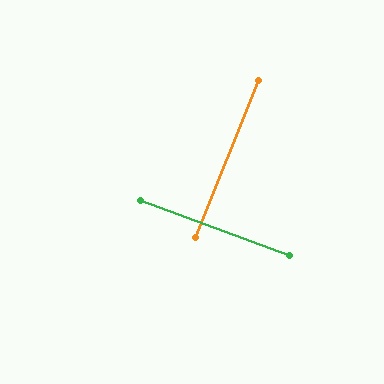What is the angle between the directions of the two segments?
Approximately 88 degrees.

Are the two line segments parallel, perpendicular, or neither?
Perpendicular — they meet at approximately 88°.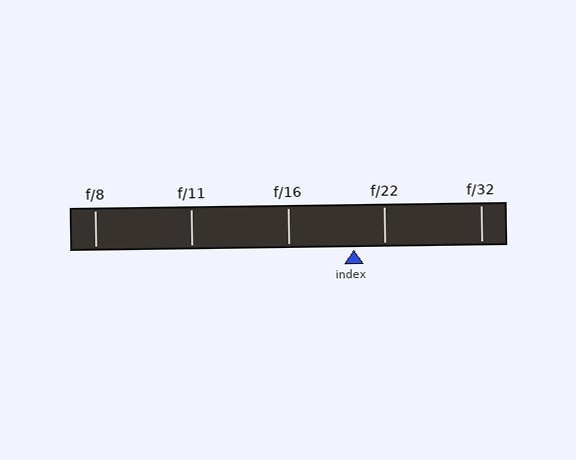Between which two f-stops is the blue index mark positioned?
The index mark is between f/16 and f/22.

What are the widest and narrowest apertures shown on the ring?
The widest aperture shown is f/8 and the narrowest is f/32.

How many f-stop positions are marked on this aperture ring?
There are 5 f-stop positions marked.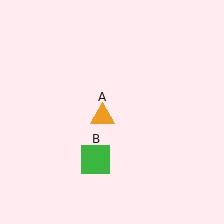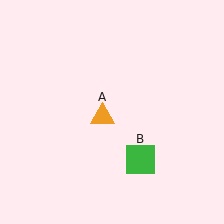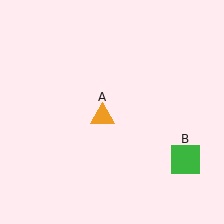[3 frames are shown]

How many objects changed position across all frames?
1 object changed position: green square (object B).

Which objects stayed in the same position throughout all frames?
Orange triangle (object A) remained stationary.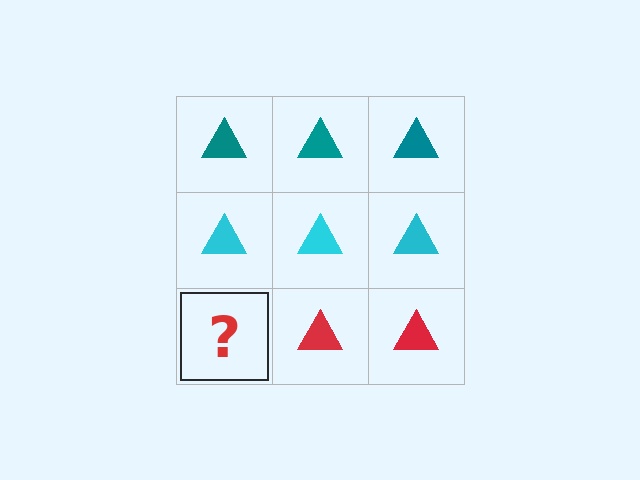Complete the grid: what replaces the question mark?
The question mark should be replaced with a red triangle.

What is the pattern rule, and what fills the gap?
The rule is that each row has a consistent color. The gap should be filled with a red triangle.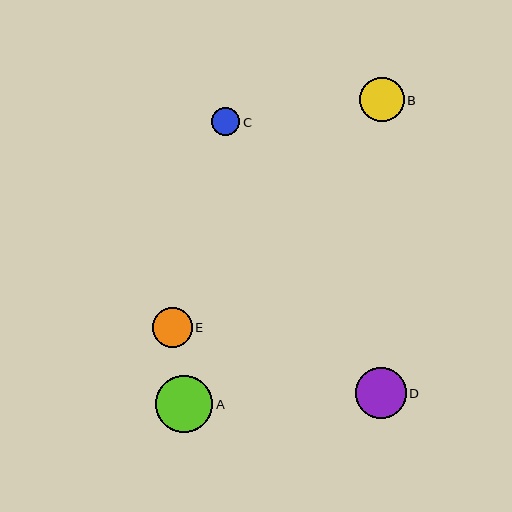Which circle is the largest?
Circle A is the largest with a size of approximately 57 pixels.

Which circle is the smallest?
Circle C is the smallest with a size of approximately 28 pixels.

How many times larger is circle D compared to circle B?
Circle D is approximately 1.1 times the size of circle B.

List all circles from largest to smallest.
From largest to smallest: A, D, B, E, C.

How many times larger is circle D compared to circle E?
Circle D is approximately 1.3 times the size of circle E.